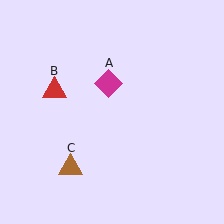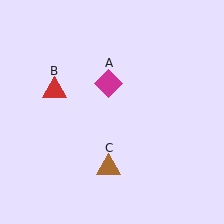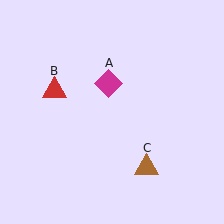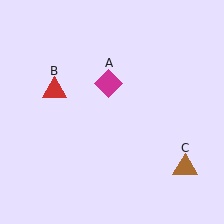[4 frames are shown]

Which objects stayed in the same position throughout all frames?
Magenta diamond (object A) and red triangle (object B) remained stationary.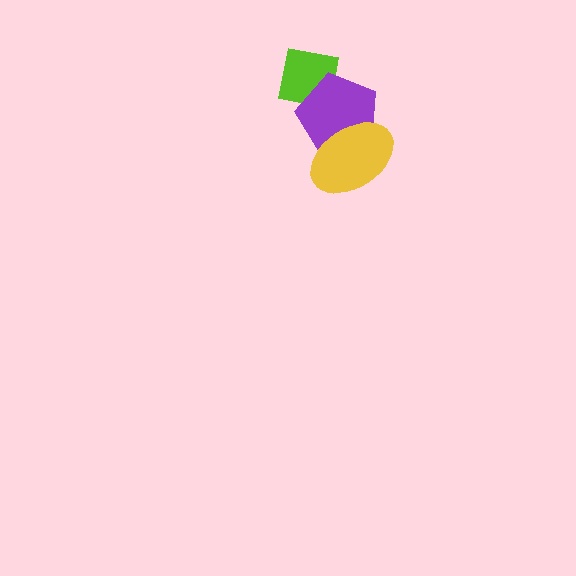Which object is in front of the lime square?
The purple pentagon is in front of the lime square.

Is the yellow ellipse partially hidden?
No, no other shape covers it.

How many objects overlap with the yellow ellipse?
1 object overlaps with the yellow ellipse.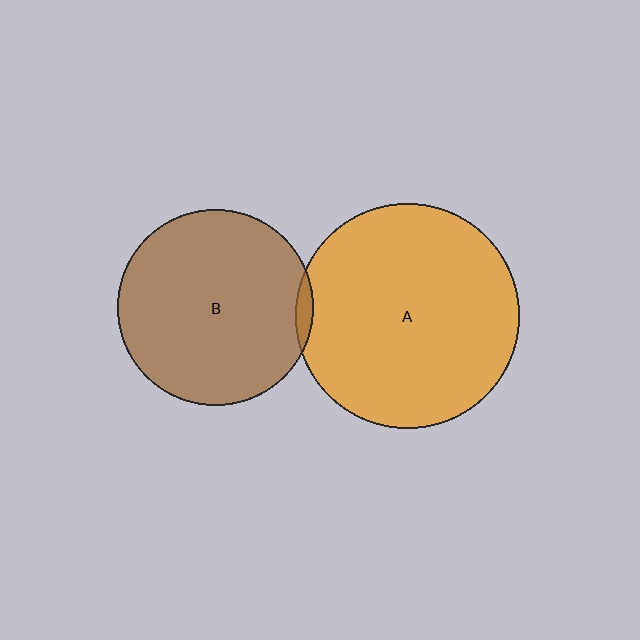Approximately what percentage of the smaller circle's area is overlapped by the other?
Approximately 5%.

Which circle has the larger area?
Circle A (orange).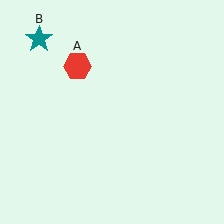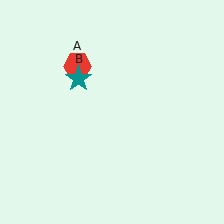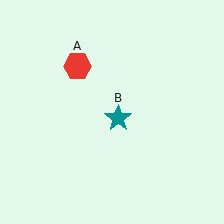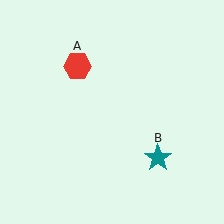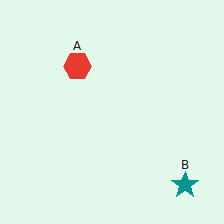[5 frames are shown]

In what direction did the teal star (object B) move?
The teal star (object B) moved down and to the right.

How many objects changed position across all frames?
1 object changed position: teal star (object B).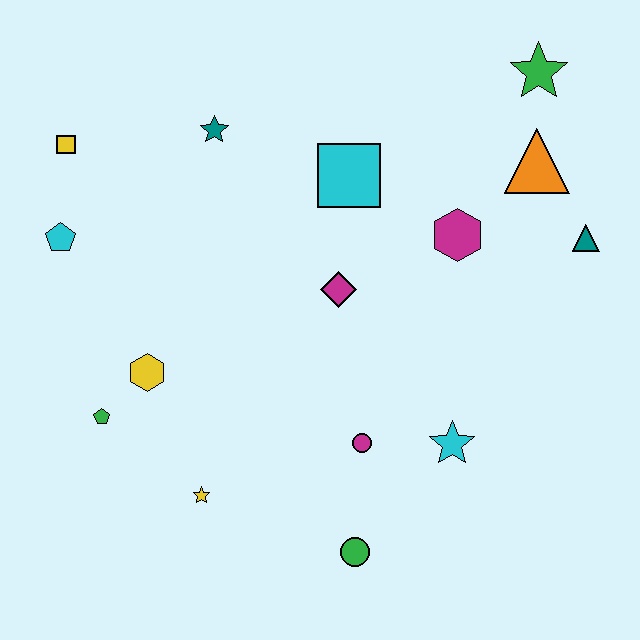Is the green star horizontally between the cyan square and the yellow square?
No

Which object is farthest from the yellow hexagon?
The green star is farthest from the yellow hexagon.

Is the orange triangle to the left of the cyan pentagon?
No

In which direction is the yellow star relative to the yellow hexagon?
The yellow star is below the yellow hexagon.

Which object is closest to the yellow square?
The cyan pentagon is closest to the yellow square.